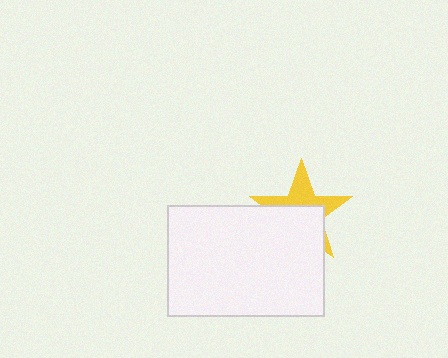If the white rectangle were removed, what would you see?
You would see the complete yellow star.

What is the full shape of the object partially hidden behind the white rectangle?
The partially hidden object is a yellow star.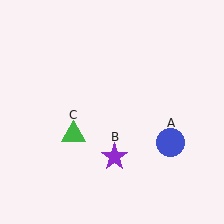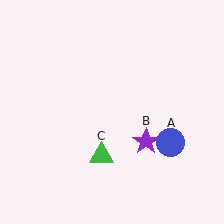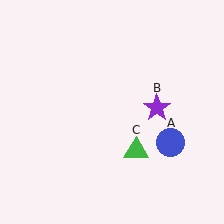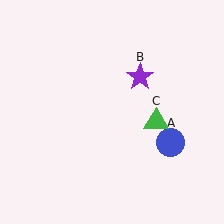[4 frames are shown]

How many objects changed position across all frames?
2 objects changed position: purple star (object B), green triangle (object C).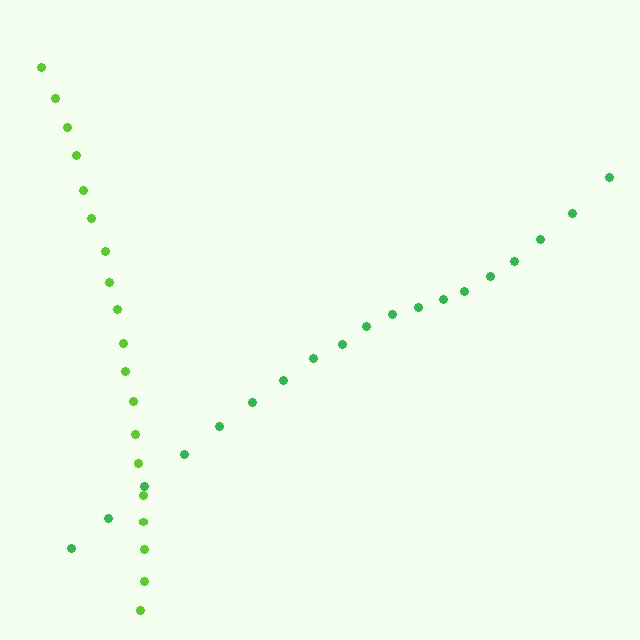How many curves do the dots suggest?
There are 2 distinct paths.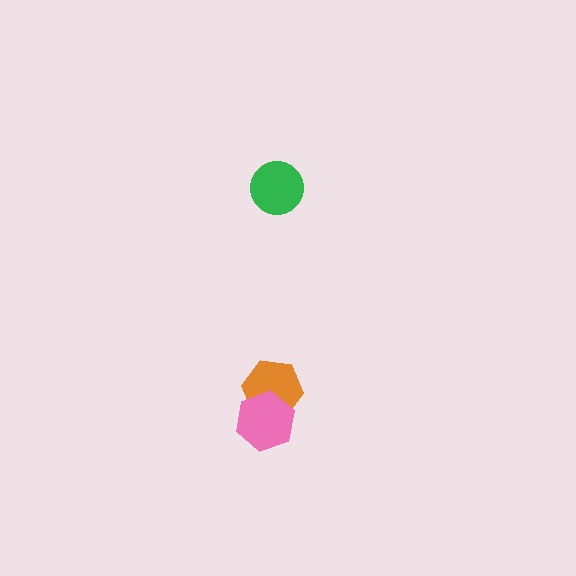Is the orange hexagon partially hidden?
Yes, it is partially covered by another shape.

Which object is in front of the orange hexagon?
The pink hexagon is in front of the orange hexagon.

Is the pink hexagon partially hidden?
No, no other shape covers it.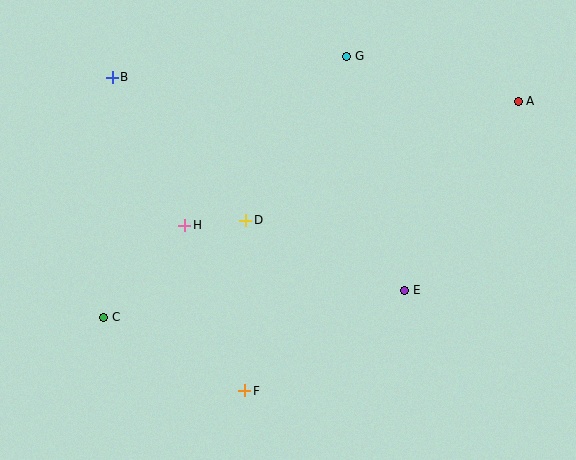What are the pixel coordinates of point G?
Point G is at (347, 56).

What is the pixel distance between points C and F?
The distance between C and F is 159 pixels.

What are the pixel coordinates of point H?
Point H is at (185, 225).